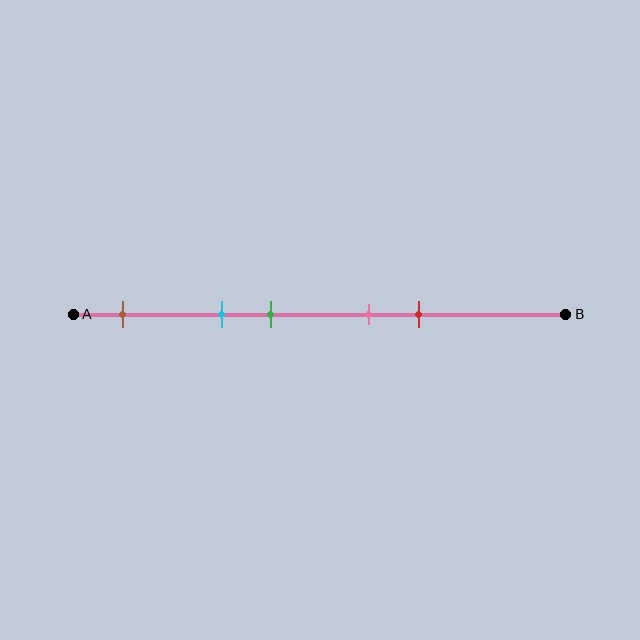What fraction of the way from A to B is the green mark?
The green mark is approximately 40% (0.4) of the way from A to B.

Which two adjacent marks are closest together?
The pink and red marks are the closest adjacent pair.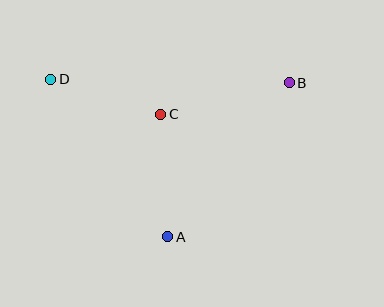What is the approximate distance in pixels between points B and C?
The distance between B and C is approximately 132 pixels.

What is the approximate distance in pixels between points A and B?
The distance between A and B is approximately 196 pixels.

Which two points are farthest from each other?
Points B and D are farthest from each other.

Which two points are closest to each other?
Points C and D are closest to each other.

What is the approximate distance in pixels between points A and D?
The distance between A and D is approximately 196 pixels.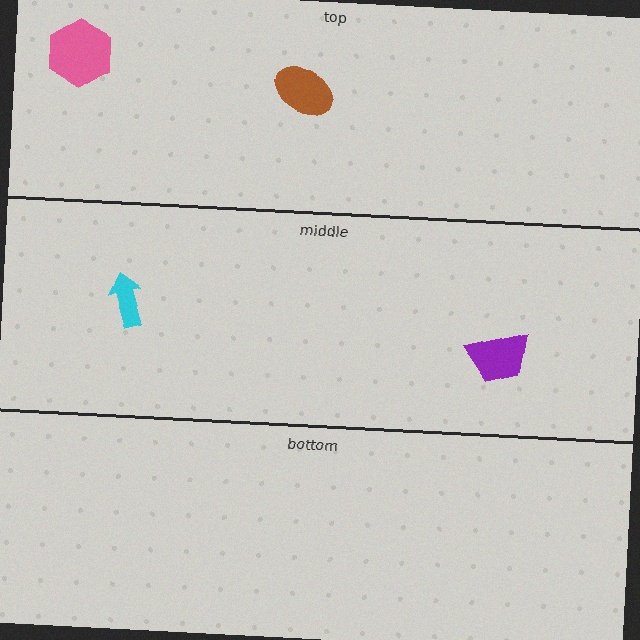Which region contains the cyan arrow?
The middle region.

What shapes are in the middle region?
The cyan arrow, the purple trapezoid.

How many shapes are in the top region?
2.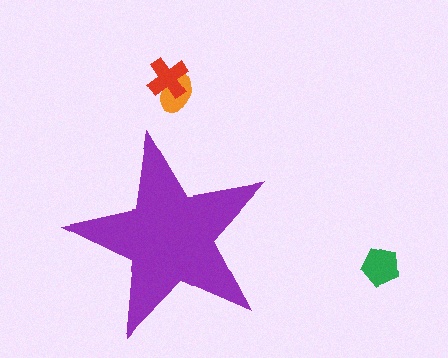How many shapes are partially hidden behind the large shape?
0 shapes are partially hidden.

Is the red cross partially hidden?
No, the red cross is fully visible.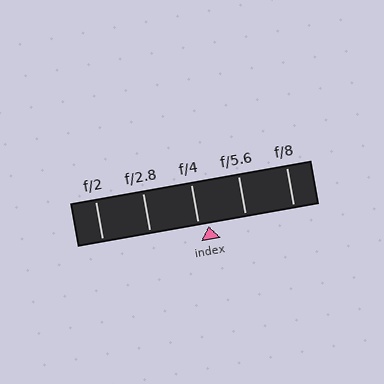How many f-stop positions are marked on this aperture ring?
There are 5 f-stop positions marked.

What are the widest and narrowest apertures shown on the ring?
The widest aperture shown is f/2 and the narrowest is f/8.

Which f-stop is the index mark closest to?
The index mark is closest to f/4.